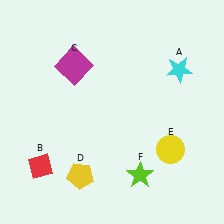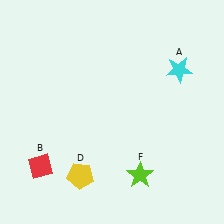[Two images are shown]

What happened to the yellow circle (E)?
The yellow circle (E) was removed in Image 2. It was in the bottom-right area of Image 1.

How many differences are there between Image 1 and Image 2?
There are 2 differences between the two images.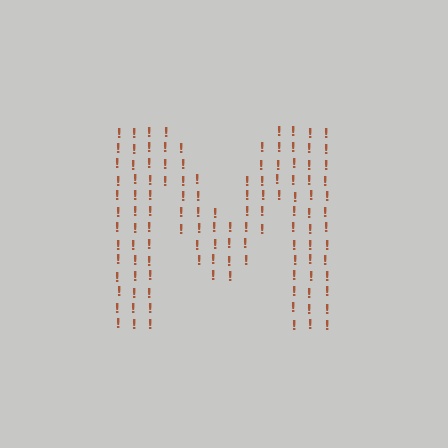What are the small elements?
The small elements are exclamation marks.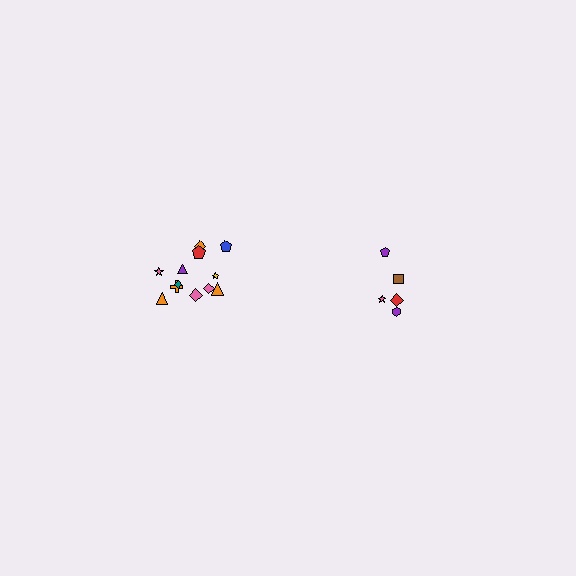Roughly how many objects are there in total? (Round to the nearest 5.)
Roughly 15 objects in total.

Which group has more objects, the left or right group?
The left group.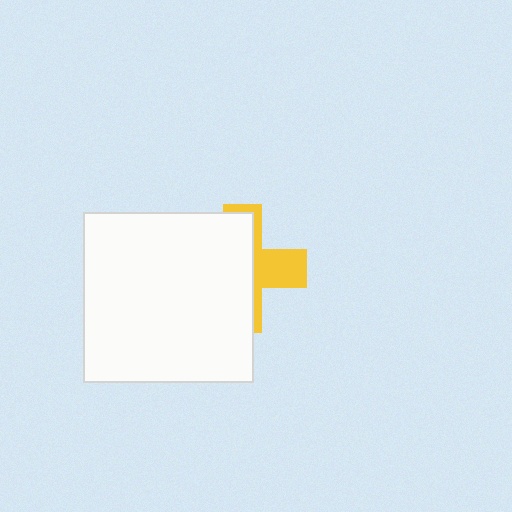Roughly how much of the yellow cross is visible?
A small part of it is visible (roughly 36%).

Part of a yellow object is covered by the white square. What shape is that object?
It is a cross.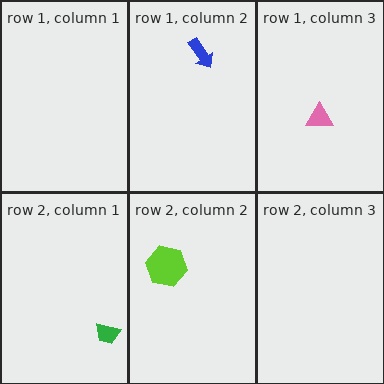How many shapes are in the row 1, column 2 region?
1.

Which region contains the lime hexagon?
The row 2, column 2 region.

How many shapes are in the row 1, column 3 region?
1.